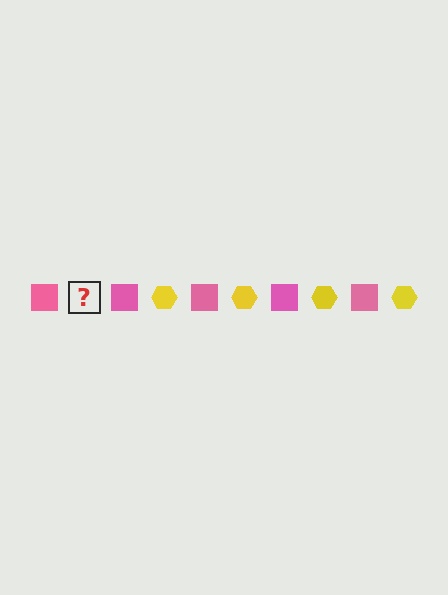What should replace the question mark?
The question mark should be replaced with a yellow hexagon.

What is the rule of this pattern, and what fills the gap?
The rule is that the pattern alternates between pink square and yellow hexagon. The gap should be filled with a yellow hexagon.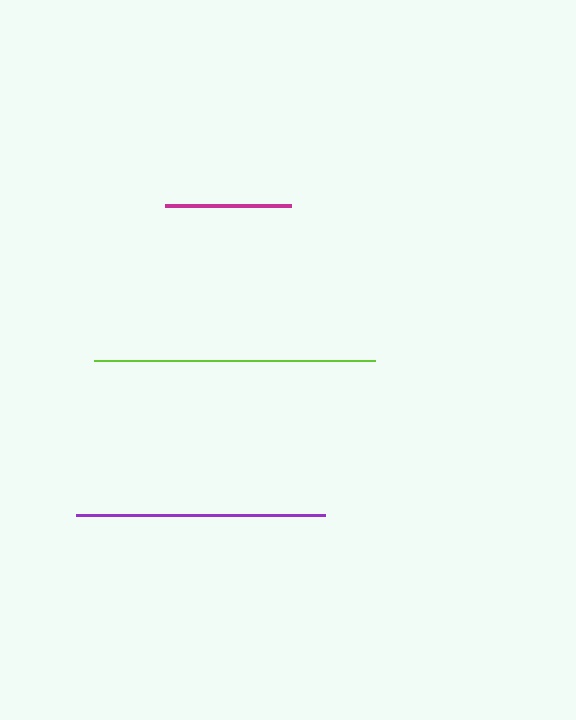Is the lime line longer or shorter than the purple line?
The lime line is longer than the purple line.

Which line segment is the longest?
The lime line is the longest at approximately 281 pixels.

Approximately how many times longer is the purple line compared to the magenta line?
The purple line is approximately 2.0 times the length of the magenta line.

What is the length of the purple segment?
The purple segment is approximately 249 pixels long.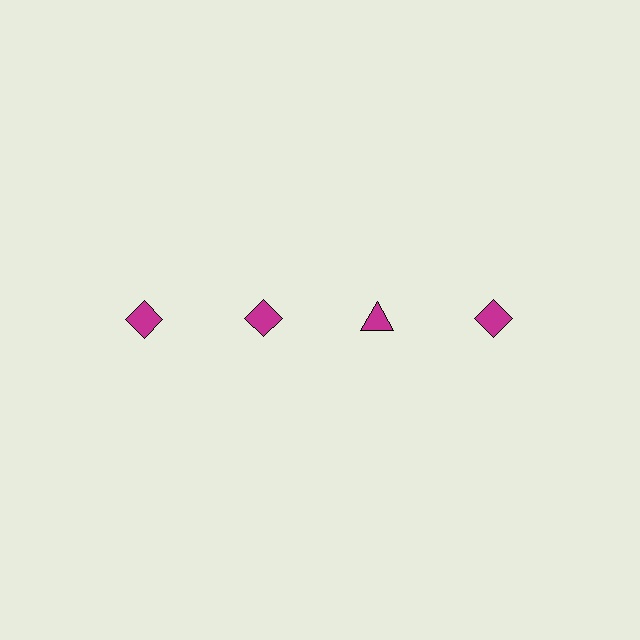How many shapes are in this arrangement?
There are 4 shapes arranged in a grid pattern.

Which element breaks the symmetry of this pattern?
The magenta triangle in the top row, center column breaks the symmetry. All other shapes are magenta diamonds.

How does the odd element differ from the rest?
It has a different shape: triangle instead of diamond.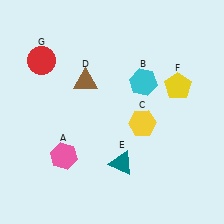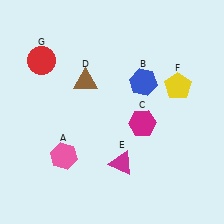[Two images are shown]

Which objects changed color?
B changed from cyan to blue. C changed from yellow to magenta. E changed from teal to magenta.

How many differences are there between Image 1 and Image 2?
There are 3 differences between the two images.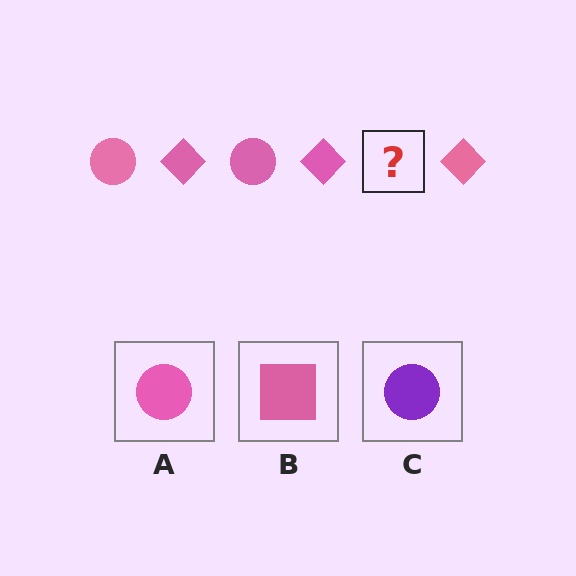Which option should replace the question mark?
Option A.